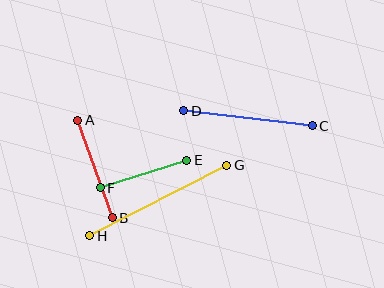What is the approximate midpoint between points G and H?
The midpoint is at approximately (158, 201) pixels.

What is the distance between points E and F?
The distance is approximately 91 pixels.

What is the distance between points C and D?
The distance is approximately 129 pixels.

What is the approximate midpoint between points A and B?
The midpoint is at approximately (95, 169) pixels.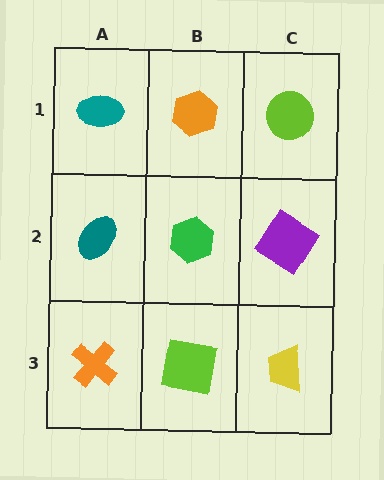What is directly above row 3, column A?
A teal ellipse.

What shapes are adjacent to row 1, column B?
A green hexagon (row 2, column B), a teal ellipse (row 1, column A), a lime circle (row 1, column C).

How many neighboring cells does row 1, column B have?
3.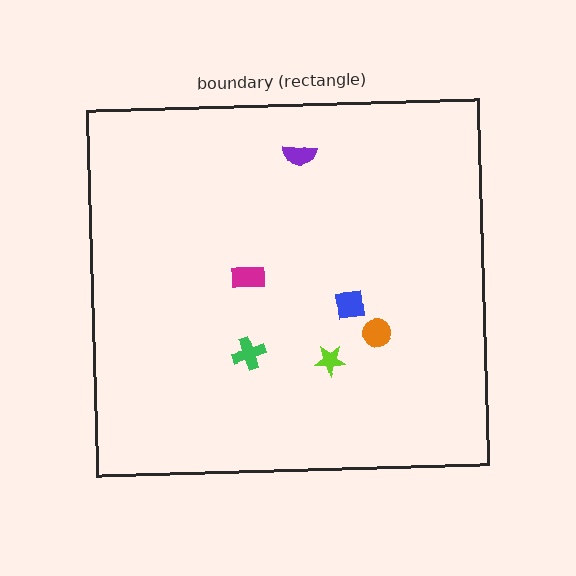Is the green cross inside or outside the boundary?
Inside.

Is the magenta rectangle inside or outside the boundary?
Inside.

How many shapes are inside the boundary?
6 inside, 0 outside.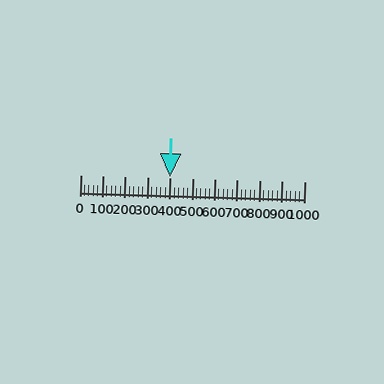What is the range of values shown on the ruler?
The ruler shows values from 0 to 1000.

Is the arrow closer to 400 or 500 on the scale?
The arrow is closer to 400.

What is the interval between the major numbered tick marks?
The major tick marks are spaced 100 units apart.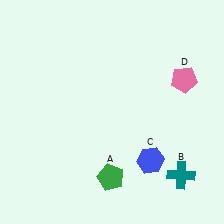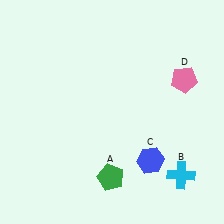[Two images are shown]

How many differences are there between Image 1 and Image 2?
There is 1 difference between the two images.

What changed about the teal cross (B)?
In Image 1, B is teal. In Image 2, it changed to cyan.